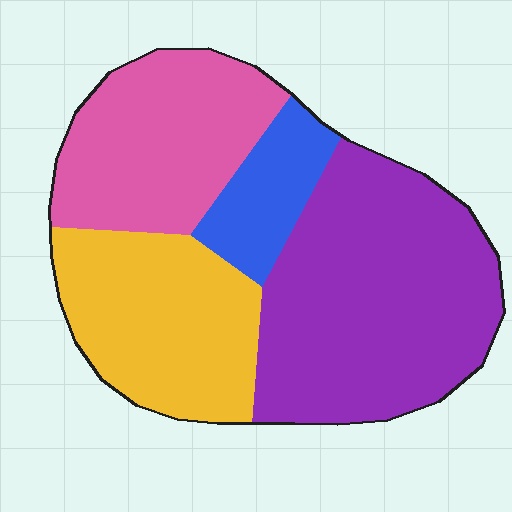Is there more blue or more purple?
Purple.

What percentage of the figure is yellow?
Yellow takes up about one quarter (1/4) of the figure.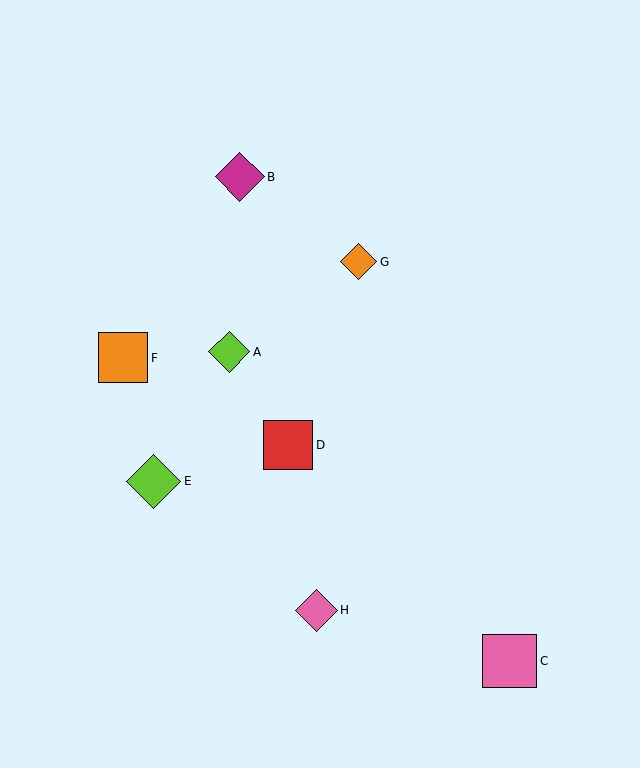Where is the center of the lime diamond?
The center of the lime diamond is at (154, 482).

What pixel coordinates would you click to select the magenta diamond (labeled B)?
Click at (240, 177) to select the magenta diamond B.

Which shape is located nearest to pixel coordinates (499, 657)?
The pink square (labeled C) at (510, 661) is nearest to that location.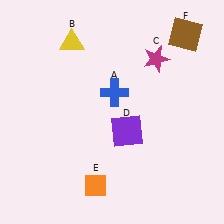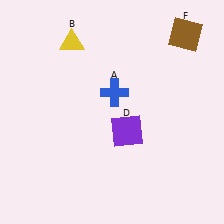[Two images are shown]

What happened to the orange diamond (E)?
The orange diamond (E) was removed in Image 2. It was in the bottom-left area of Image 1.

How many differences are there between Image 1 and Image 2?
There are 2 differences between the two images.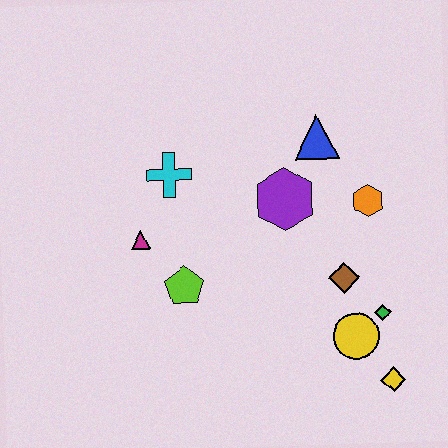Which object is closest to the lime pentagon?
The magenta triangle is closest to the lime pentagon.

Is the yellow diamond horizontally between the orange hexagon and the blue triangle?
No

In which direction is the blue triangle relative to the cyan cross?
The blue triangle is to the right of the cyan cross.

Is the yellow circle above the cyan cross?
No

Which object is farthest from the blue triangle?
The yellow diamond is farthest from the blue triangle.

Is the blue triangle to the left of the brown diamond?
Yes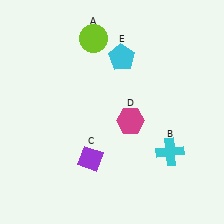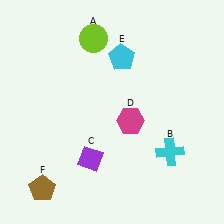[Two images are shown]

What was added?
A brown pentagon (F) was added in Image 2.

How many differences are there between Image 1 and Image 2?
There is 1 difference between the two images.